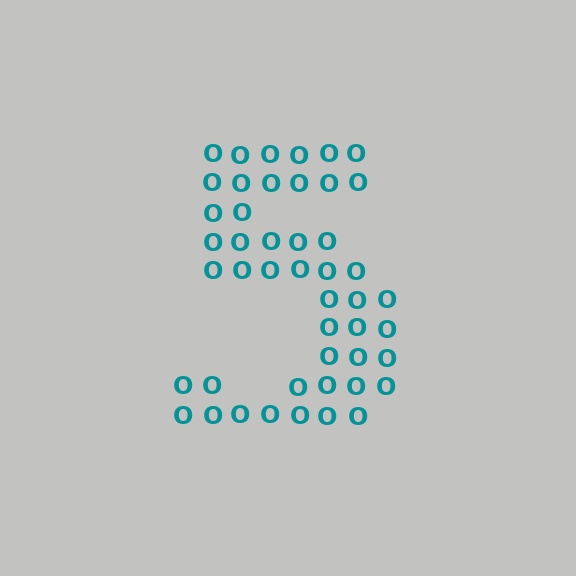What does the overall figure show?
The overall figure shows the digit 5.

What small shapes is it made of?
It is made of small letter O's.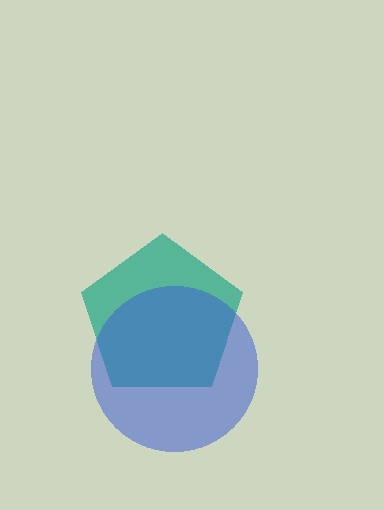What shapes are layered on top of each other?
The layered shapes are: a teal pentagon, a blue circle.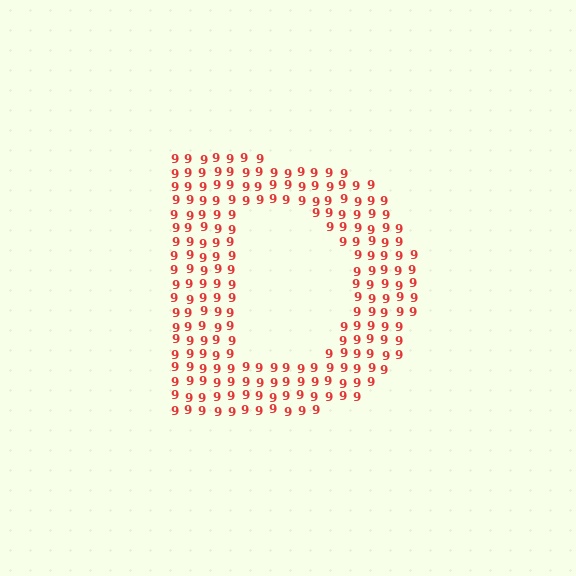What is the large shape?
The large shape is the letter D.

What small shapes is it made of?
It is made of small digit 9's.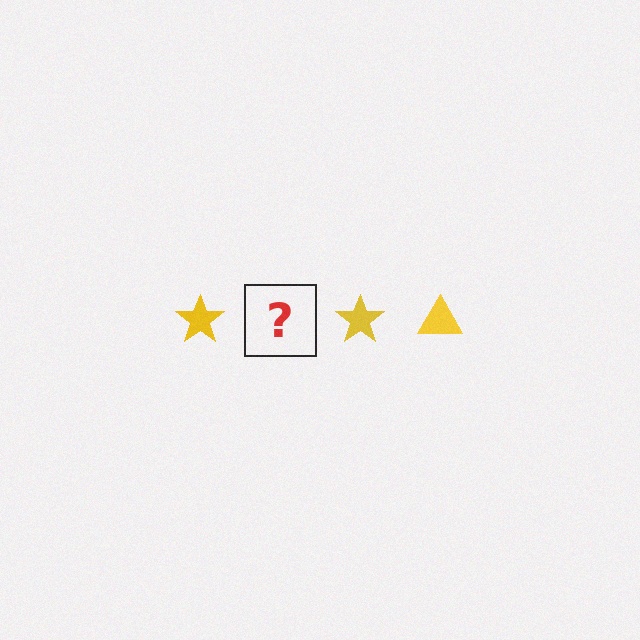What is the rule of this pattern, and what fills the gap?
The rule is that the pattern cycles through star, triangle shapes in yellow. The gap should be filled with a yellow triangle.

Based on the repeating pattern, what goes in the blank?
The blank should be a yellow triangle.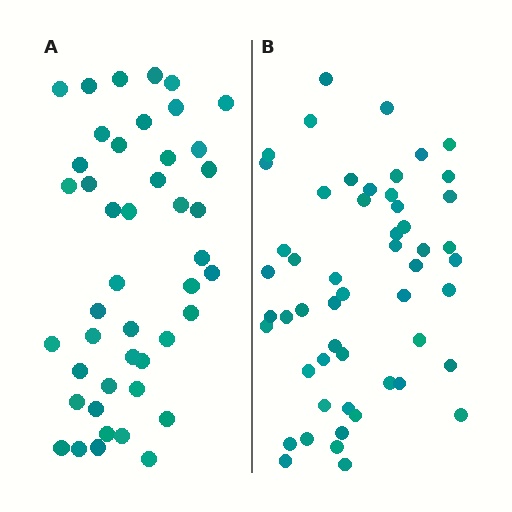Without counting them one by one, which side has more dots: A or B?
Region B (the right region) has more dots.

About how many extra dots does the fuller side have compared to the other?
Region B has roughly 8 or so more dots than region A.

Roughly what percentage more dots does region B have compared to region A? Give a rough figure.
About 20% more.